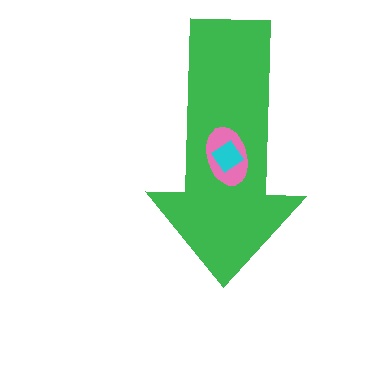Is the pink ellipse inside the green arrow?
Yes.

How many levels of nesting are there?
3.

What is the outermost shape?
The green arrow.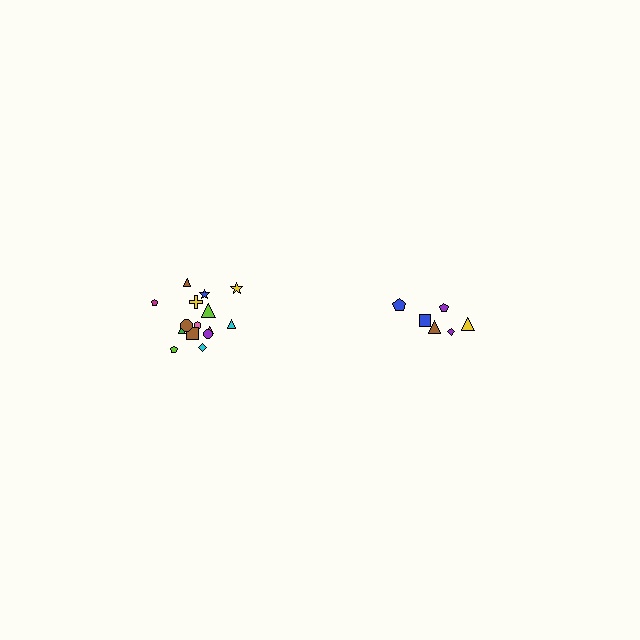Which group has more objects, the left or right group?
The left group.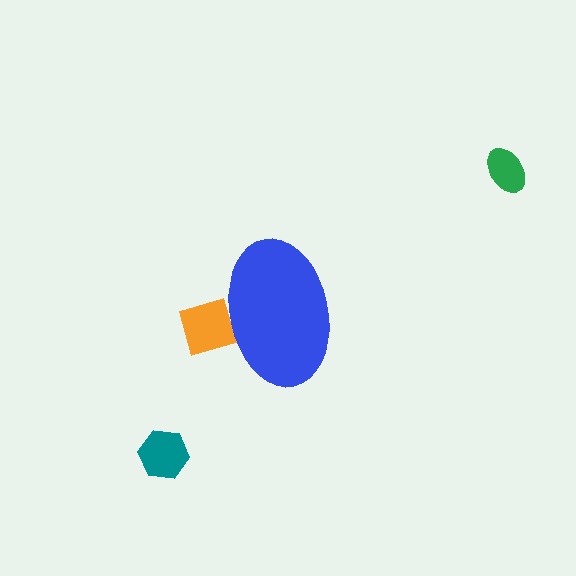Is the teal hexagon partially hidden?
No, the teal hexagon is fully visible.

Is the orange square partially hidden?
Yes, the orange square is partially hidden behind the blue ellipse.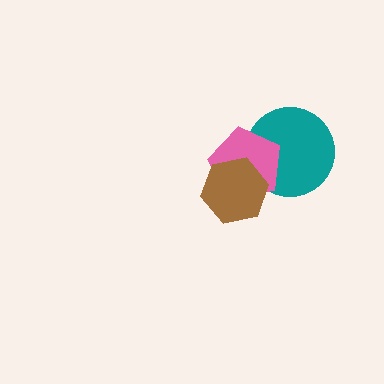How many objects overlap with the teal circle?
2 objects overlap with the teal circle.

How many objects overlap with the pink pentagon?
2 objects overlap with the pink pentagon.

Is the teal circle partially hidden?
Yes, it is partially covered by another shape.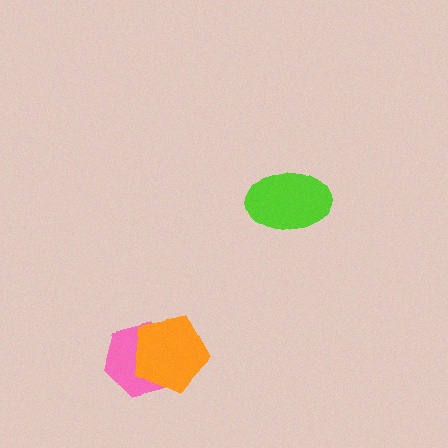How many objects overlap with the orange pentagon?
1 object overlaps with the orange pentagon.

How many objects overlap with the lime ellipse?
0 objects overlap with the lime ellipse.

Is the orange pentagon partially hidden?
No, no other shape covers it.